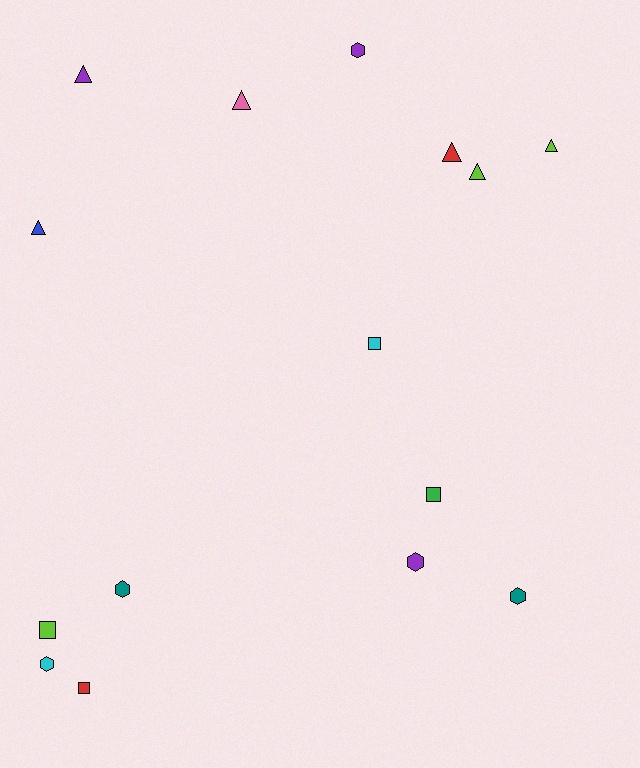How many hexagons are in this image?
There are 5 hexagons.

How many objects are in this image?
There are 15 objects.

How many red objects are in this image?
There are 2 red objects.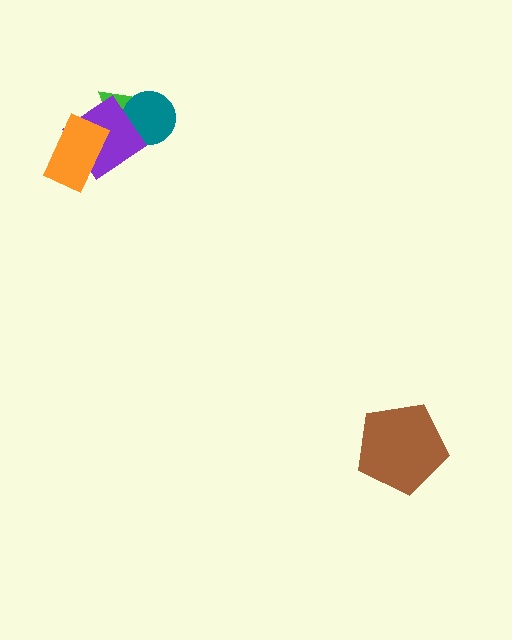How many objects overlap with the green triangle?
3 objects overlap with the green triangle.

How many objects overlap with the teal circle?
2 objects overlap with the teal circle.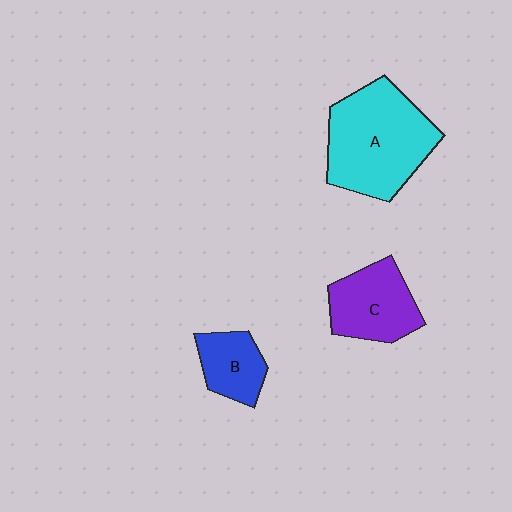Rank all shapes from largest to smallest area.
From largest to smallest: A (cyan), C (purple), B (blue).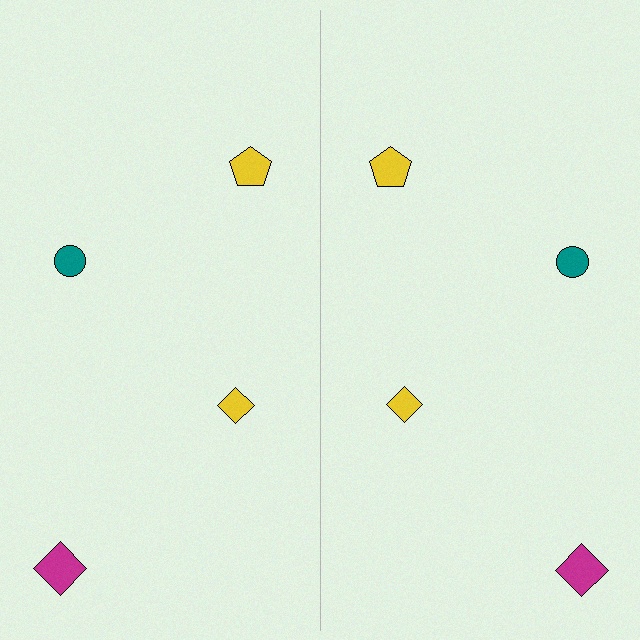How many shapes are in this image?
There are 8 shapes in this image.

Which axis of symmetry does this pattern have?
The pattern has a vertical axis of symmetry running through the center of the image.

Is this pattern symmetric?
Yes, this pattern has bilateral (reflection) symmetry.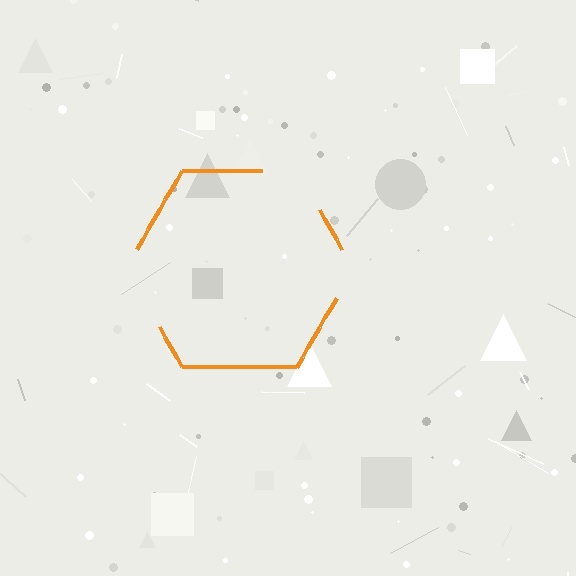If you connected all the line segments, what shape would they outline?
They would outline a hexagon.